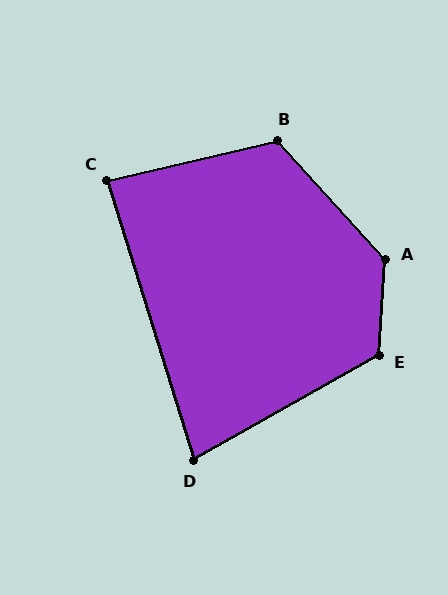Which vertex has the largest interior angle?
A, at approximately 134 degrees.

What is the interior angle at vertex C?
Approximately 86 degrees (approximately right).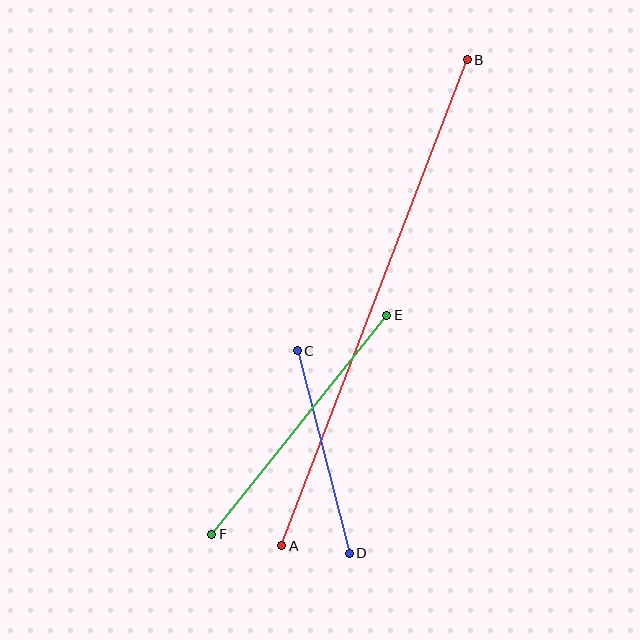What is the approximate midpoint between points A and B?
The midpoint is at approximately (375, 303) pixels.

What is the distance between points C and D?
The distance is approximately 209 pixels.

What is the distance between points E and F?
The distance is approximately 281 pixels.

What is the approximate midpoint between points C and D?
The midpoint is at approximately (323, 452) pixels.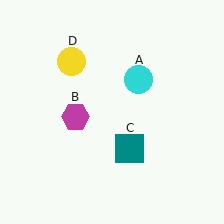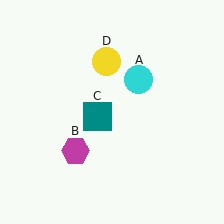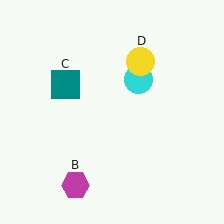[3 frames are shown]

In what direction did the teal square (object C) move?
The teal square (object C) moved up and to the left.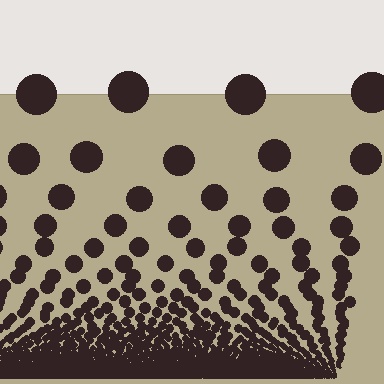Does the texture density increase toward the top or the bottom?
Density increases toward the bottom.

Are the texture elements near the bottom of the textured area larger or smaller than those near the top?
Smaller. The gradient is inverted — elements near the bottom are smaller and denser.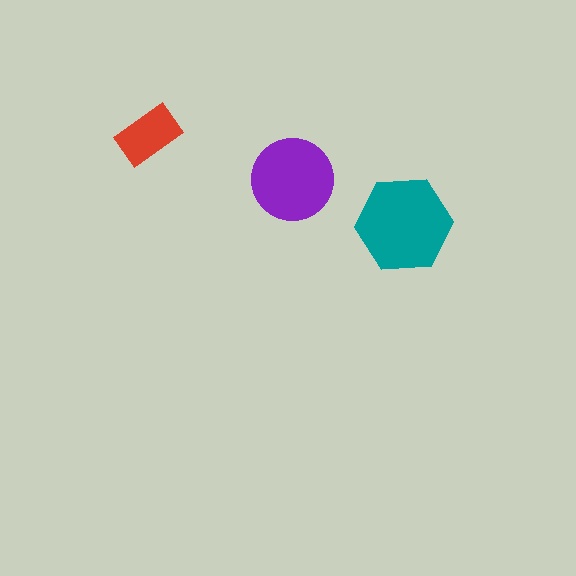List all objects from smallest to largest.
The red rectangle, the purple circle, the teal hexagon.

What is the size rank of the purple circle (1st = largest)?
2nd.